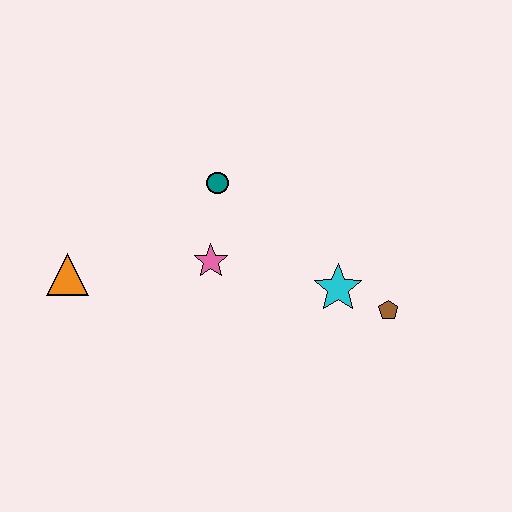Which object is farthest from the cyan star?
The orange triangle is farthest from the cyan star.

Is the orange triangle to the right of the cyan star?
No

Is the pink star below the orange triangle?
No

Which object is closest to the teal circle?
The pink star is closest to the teal circle.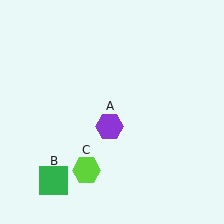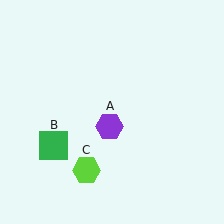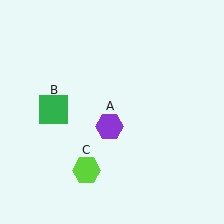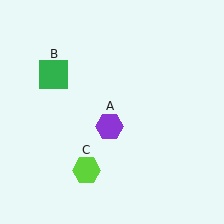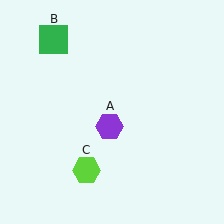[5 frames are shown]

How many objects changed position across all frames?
1 object changed position: green square (object B).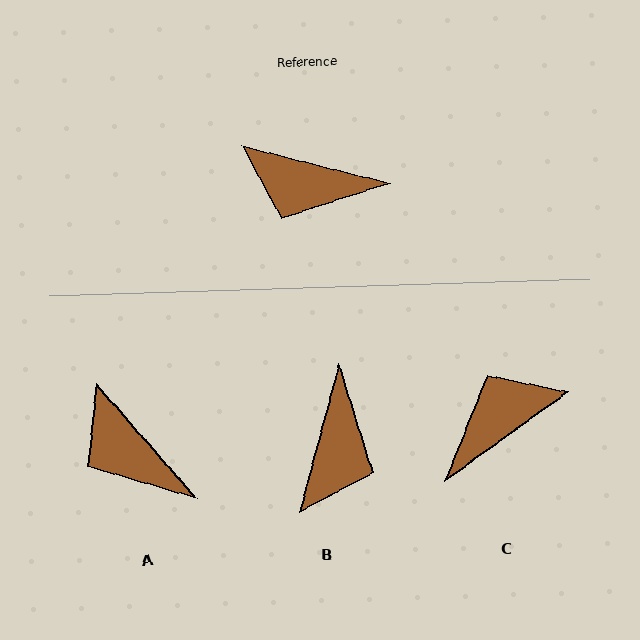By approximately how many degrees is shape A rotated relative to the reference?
Approximately 34 degrees clockwise.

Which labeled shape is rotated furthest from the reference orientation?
C, about 130 degrees away.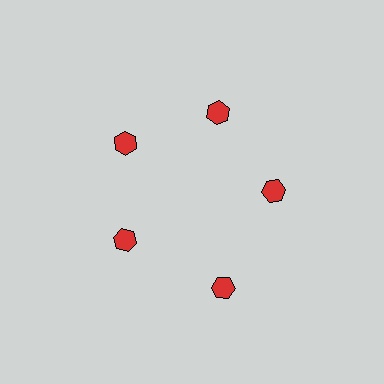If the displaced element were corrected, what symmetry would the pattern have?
It would have 5-fold rotational symmetry — the pattern would map onto itself every 72 degrees.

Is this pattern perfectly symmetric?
No. The 5 red hexagons are arranged in a ring, but one element near the 5 o'clock position is pushed outward from the center, breaking the 5-fold rotational symmetry.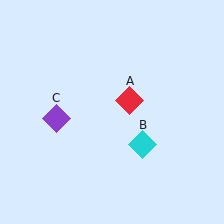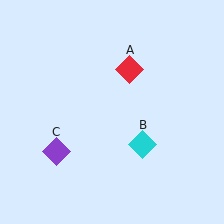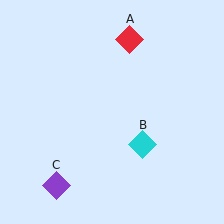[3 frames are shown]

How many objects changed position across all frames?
2 objects changed position: red diamond (object A), purple diamond (object C).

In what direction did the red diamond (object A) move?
The red diamond (object A) moved up.